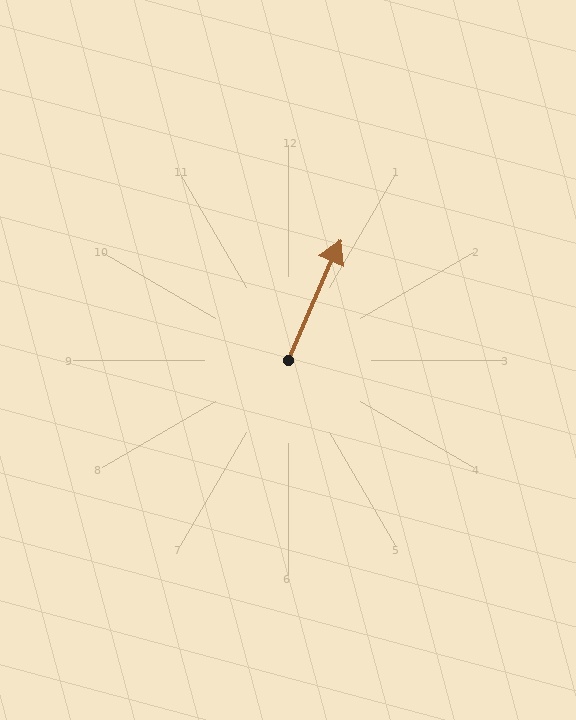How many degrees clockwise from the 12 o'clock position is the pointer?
Approximately 23 degrees.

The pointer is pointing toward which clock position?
Roughly 1 o'clock.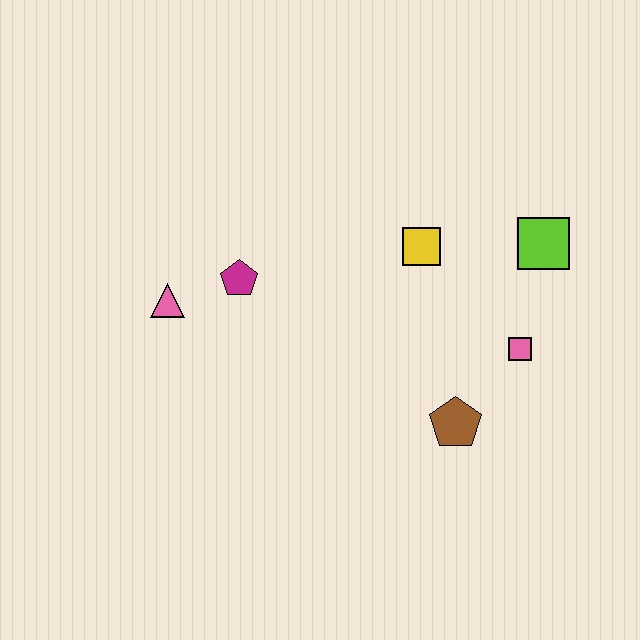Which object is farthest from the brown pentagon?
The pink triangle is farthest from the brown pentagon.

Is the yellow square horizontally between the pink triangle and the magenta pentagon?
No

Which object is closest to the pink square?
The brown pentagon is closest to the pink square.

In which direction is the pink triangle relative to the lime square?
The pink triangle is to the left of the lime square.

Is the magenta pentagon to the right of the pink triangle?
Yes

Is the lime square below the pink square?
No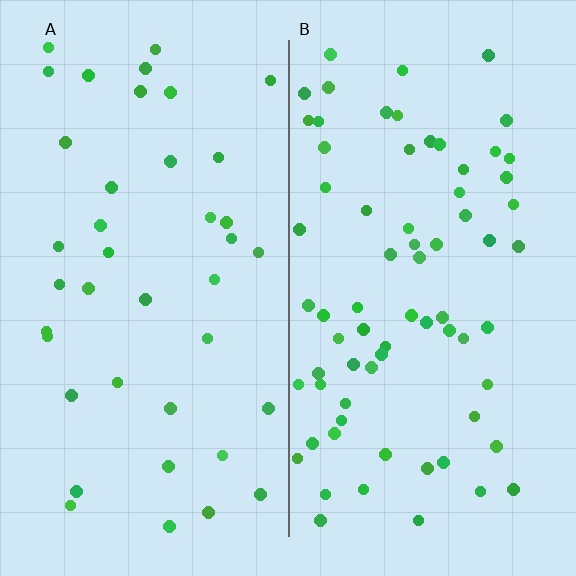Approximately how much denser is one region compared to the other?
Approximately 1.8× — region B over region A.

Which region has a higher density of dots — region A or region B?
B (the right).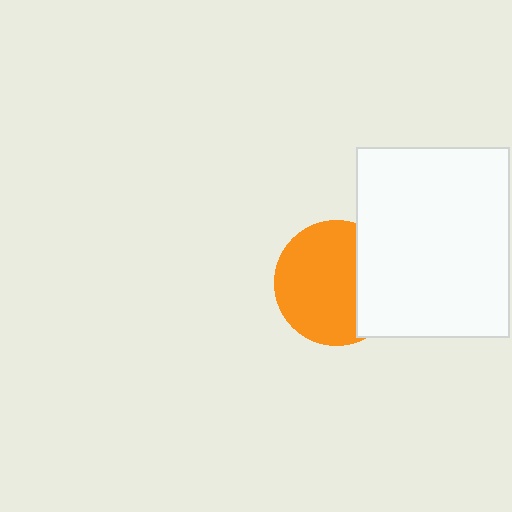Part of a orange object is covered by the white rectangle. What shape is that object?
It is a circle.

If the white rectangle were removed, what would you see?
You would see the complete orange circle.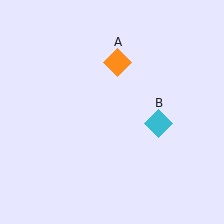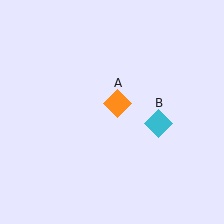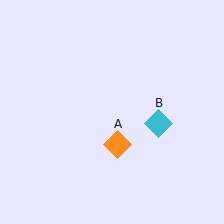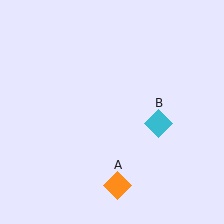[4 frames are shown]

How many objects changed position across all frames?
1 object changed position: orange diamond (object A).